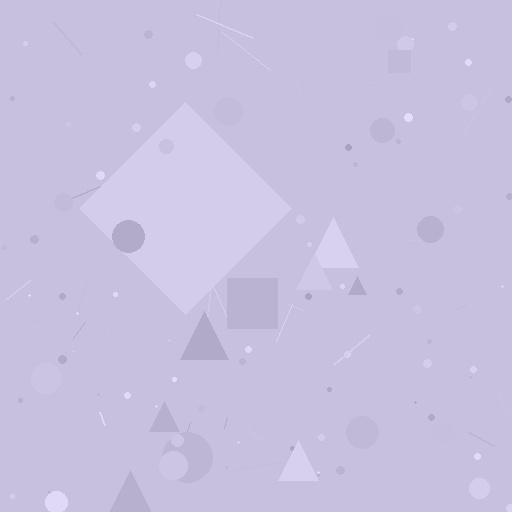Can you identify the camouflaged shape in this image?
The camouflaged shape is a diamond.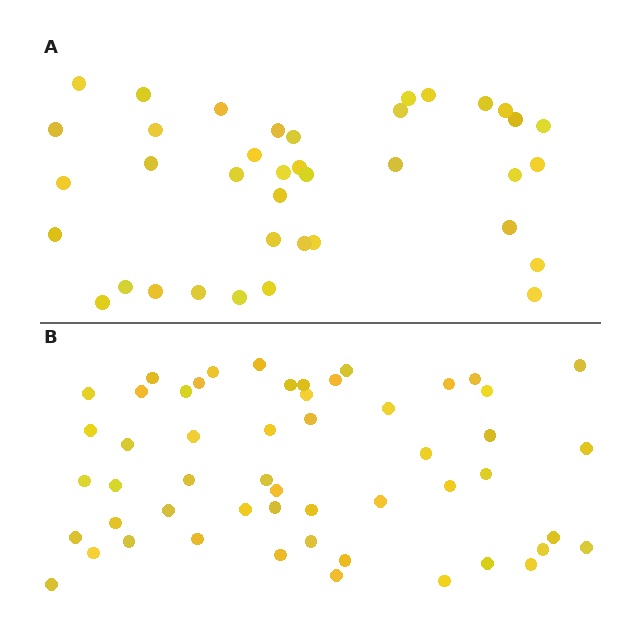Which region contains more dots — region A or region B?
Region B (the bottom region) has more dots.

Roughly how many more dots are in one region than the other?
Region B has approximately 15 more dots than region A.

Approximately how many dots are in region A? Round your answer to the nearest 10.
About 40 dots. (The exact count is 38, which rounds to 40.)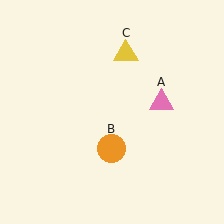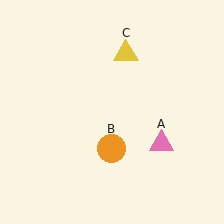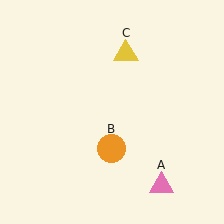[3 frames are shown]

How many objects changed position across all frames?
1 object changed position: pink triangle (object A).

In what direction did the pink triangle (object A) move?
The pink triangle (object A) moved down.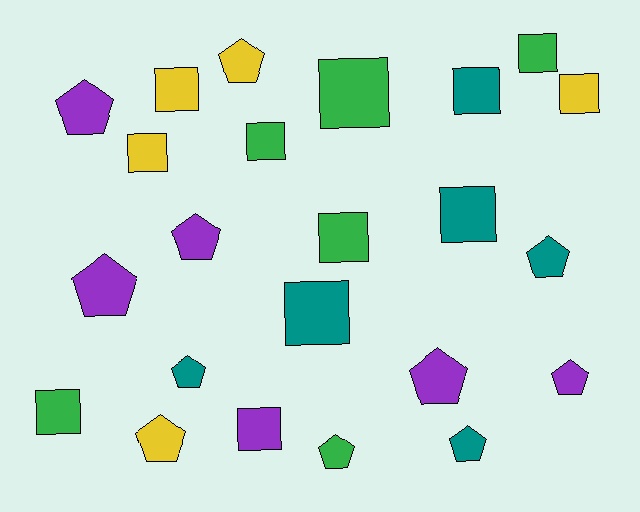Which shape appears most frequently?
Square, with 12 objects.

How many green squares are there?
There are 5 green squares.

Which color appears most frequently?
Green, with 6 objects.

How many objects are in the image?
There are 23 objects.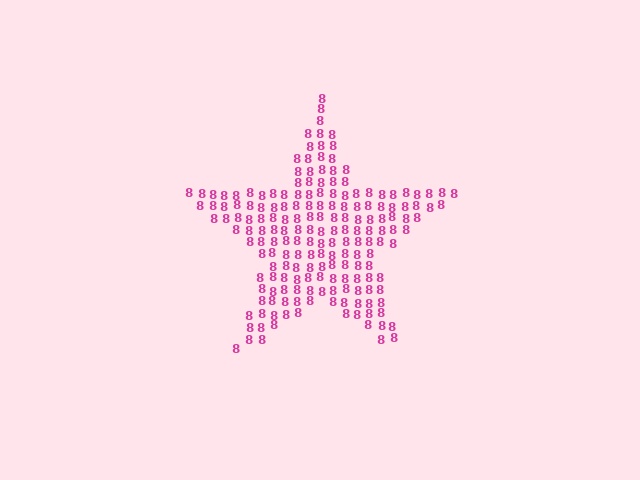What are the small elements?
The small elements are digit 8's.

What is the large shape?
The large shape is a star.